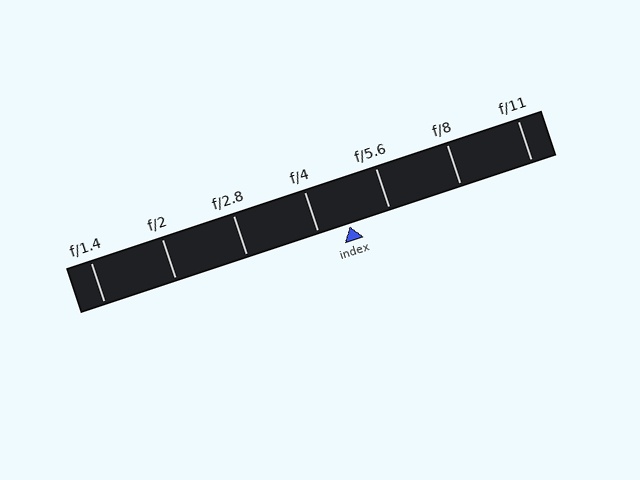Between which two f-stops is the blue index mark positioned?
The index mark is between f/4 and f/5.6.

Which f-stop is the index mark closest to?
The index mark is closest to f/4.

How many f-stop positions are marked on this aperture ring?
There are 7 f-stop positions marked.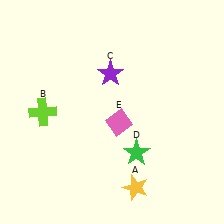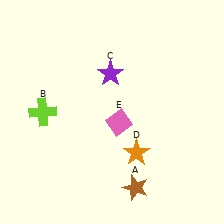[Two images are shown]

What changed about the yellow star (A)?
In Image 1, A is yellow. In Image 2, it changed to brown.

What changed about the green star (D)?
In Image 1, D is green. In Image 2, it changed to orange.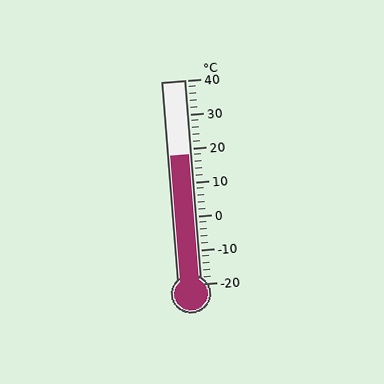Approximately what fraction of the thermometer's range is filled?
The thermometer is filled to approximately 65% of its range.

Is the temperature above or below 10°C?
The temperature is above 10°C.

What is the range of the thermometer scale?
The thermometer scale ranges from -20°C to 40°C.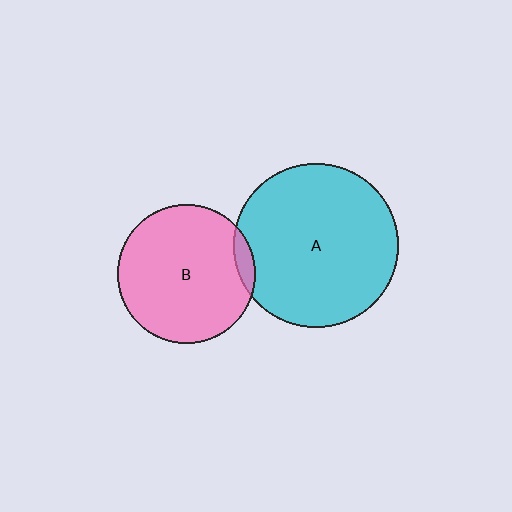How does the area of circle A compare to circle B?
Approximately 1.4 times.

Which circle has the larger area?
Circle A (cyan).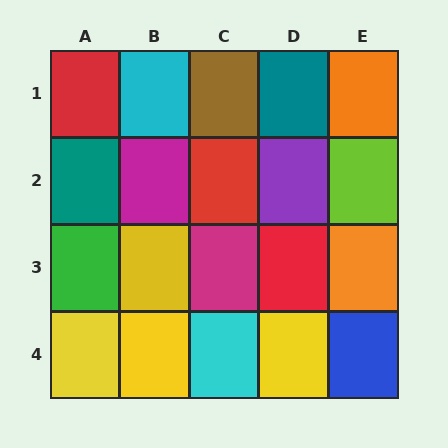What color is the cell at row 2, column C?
Red.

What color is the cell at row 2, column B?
Magenta.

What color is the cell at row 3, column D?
Red.